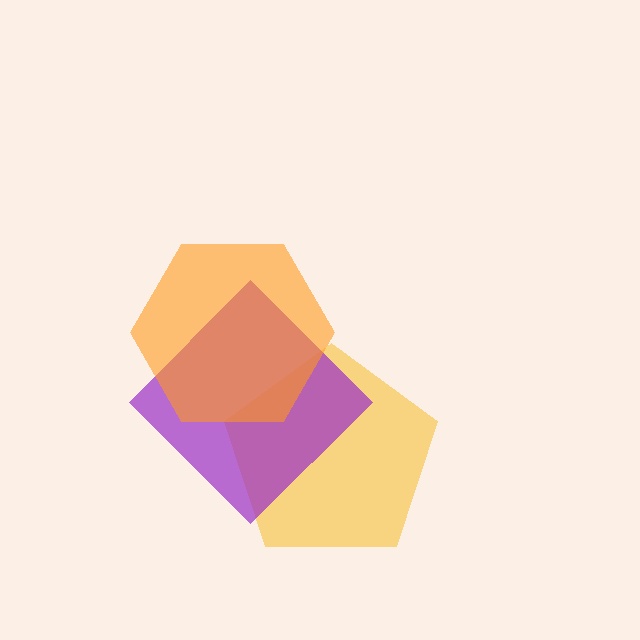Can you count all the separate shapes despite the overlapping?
Yes, there are 3 separate shapes.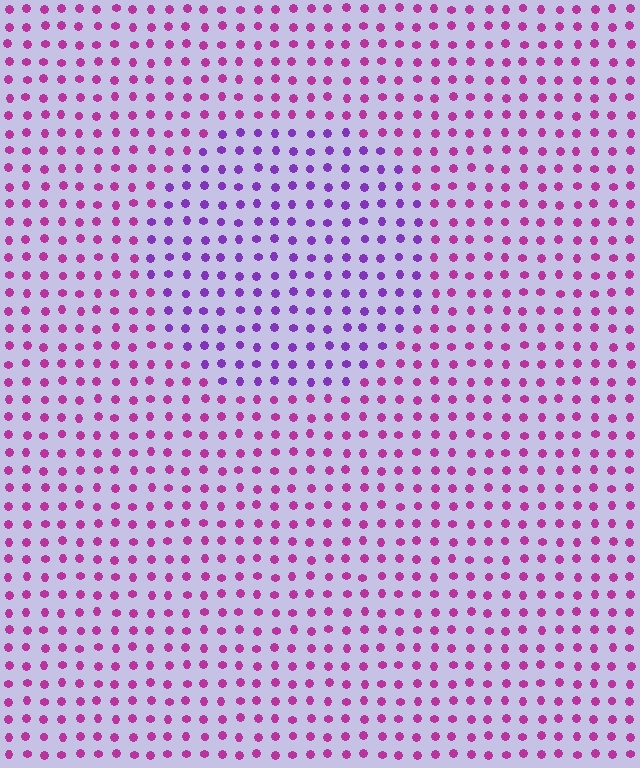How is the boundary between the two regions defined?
The boundary is defined purely by a slight shift in hue (about 37 degrees). Spacing, size, and orientation are identical on both sides.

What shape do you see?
I see a circle.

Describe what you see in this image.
The image is filled with small magenta elements in a uniform arrangement. A circle-shaped region is visible where the elements are tinted to a slightly different hue, forming a subtle color boundary.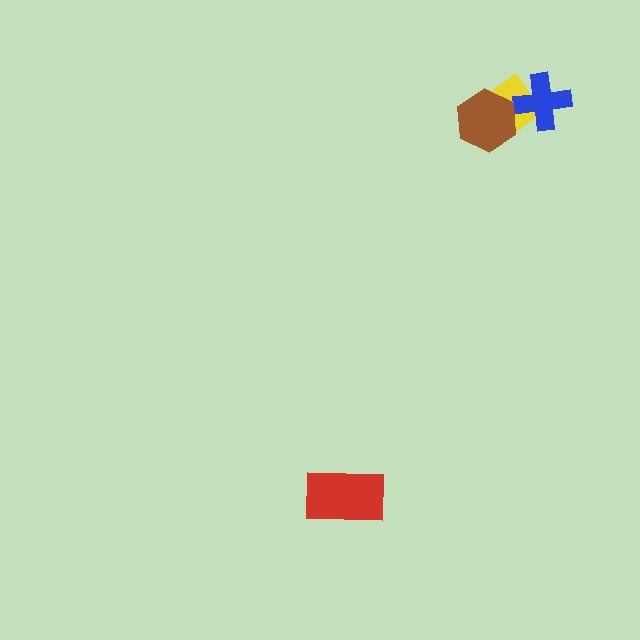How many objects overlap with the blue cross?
1 object overlaps with the blue cross.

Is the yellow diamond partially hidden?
Yes, it is partially covered by another shape.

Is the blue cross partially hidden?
No, no other shape covers it.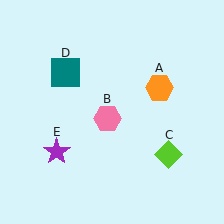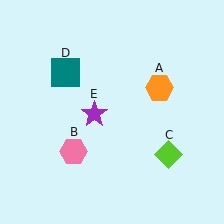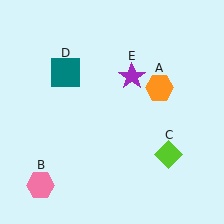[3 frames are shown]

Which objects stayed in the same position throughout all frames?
Orange hexagon (object A) and lime diamond (object C) and teal square (object D) remained stationary.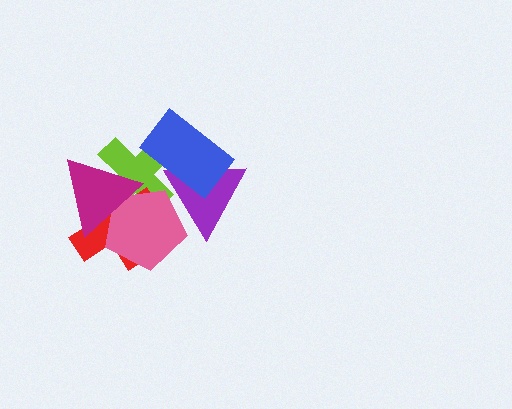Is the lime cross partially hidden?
Yes, it is partially covered by another shape.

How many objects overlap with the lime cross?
5 objects overlap with the lime cross.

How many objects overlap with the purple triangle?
3 objects overlap with the purple triangle.